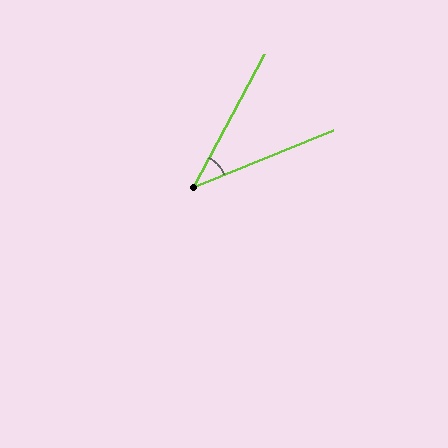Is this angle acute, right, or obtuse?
It is acute.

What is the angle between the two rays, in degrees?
Approximately 40 degrees.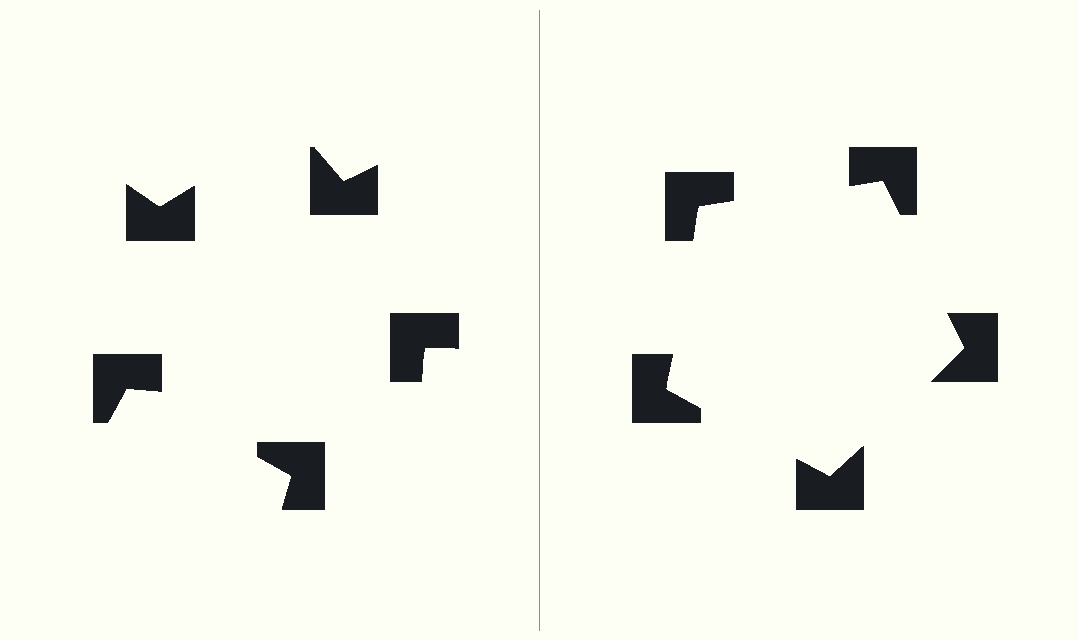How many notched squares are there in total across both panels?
10 — 5 on each side.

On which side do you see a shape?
An illusory pentagon appears on the right side. On the left side the wedge cuts are rotated, so no coherent shape forms.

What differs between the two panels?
The notched squares are positioned identically on both sides; only the wedge orientations differ. On the right they align to a pentagon; on the left they are misaligned.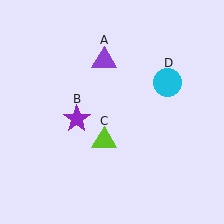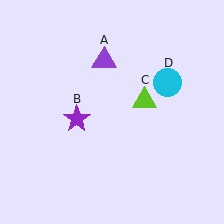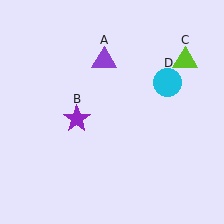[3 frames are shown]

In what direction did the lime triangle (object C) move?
The lime triangle (object C) moved up and to the right.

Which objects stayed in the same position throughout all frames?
Purple triangle (object A) and purple star (object B) and cyan circle (object D) remained stationary.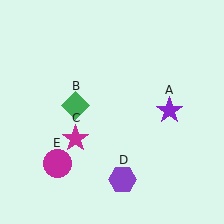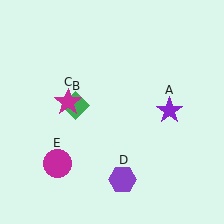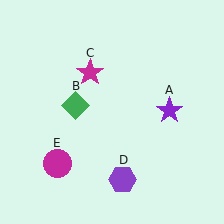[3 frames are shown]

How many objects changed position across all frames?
1 object changed position: magenta star (object C).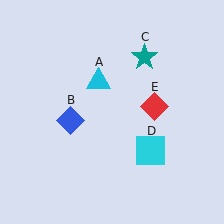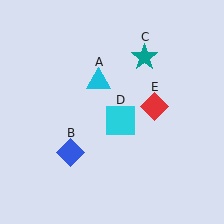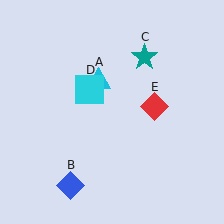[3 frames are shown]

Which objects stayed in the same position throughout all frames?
Cyan triangle (object A) and teal star (object C) and red diamond (object E) remained stationary.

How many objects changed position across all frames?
2 objects changed position: blue diamond (object B), cyan square (object D).